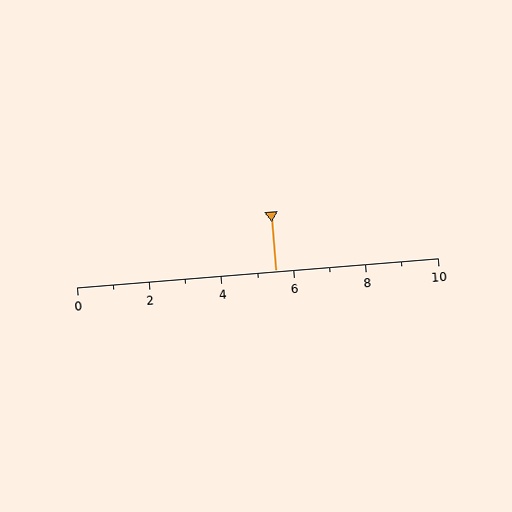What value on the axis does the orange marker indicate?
The marker indicates approximately 5.5.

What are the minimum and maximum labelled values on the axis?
The axis runs from 0 to 10.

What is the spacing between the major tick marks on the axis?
The major ticks are spaced 2 apart.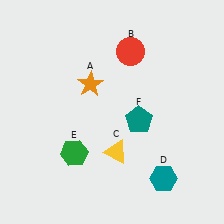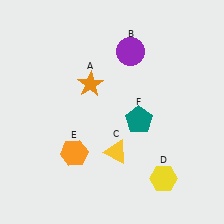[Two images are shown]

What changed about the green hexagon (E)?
In Image 1, E is green. In Image 2, it changed to orange.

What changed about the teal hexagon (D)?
In Image 1, D is teal. In Image 2, it changed to yellow.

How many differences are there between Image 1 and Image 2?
There are 3 differences between the two images.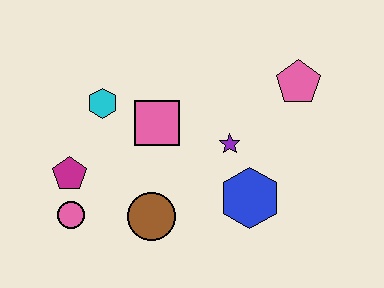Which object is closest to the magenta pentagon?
The pink circle is closest to the magenta pentagon.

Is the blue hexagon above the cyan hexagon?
No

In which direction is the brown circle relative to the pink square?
The brown circle is below the pink square.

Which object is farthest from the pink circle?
The pink pentagon is farthest from the pink circle.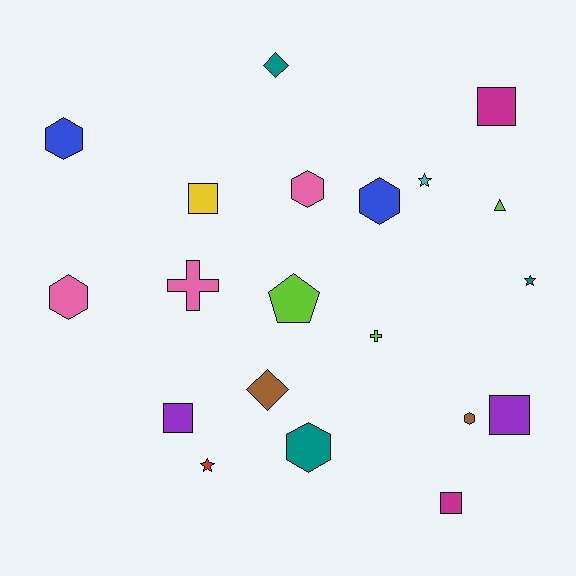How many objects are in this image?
There are 20 objects.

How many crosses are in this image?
There are 2 crosses.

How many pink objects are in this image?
There are 3 pink objects.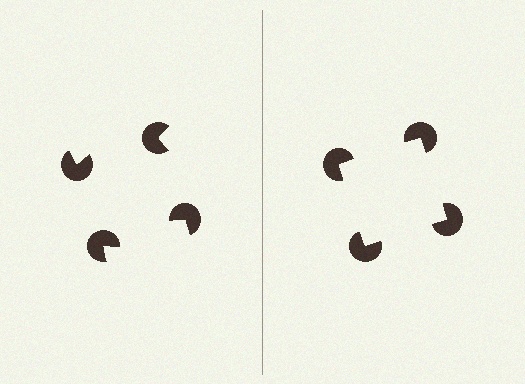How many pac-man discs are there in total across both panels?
8 — 4 on each side.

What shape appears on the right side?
An illusory square.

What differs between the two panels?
The pac-man discs are positioned identically on both sides; only the wedge orientations differ. On the right they align to a square; on the left they are misaligned.